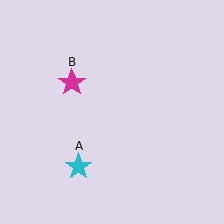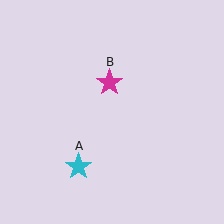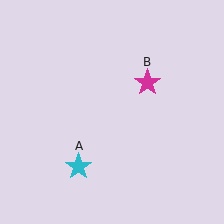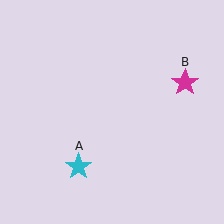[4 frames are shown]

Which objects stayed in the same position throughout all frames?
Cyan star (object A) remained stationary.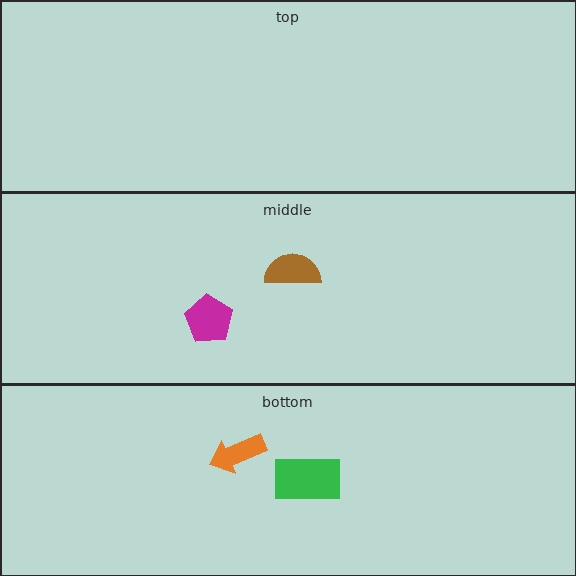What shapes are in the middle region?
The brown semicircle, the magenta pentagon.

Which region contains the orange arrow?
The bottom region.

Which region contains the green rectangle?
The bottom region.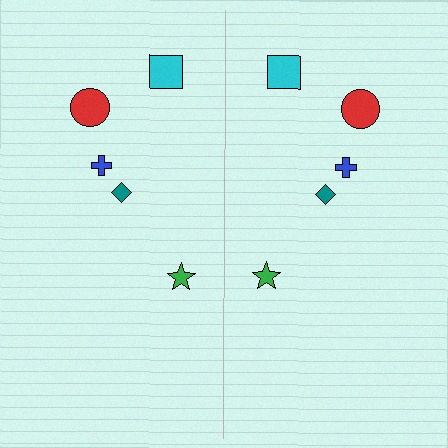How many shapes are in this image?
There are 10 shapes in this image.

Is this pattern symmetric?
Yes, this pattern has bilateral (reflection) symmetry.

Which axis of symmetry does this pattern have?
The pattern has a vertical axis of symmetry running through the center of the image.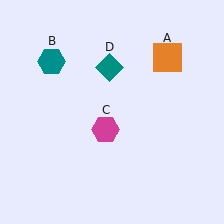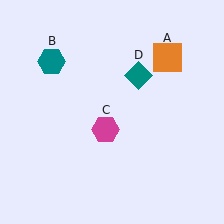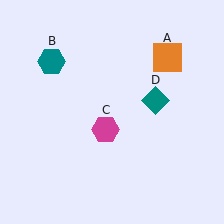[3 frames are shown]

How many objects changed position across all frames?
1 object changed position: teal diamond (object D).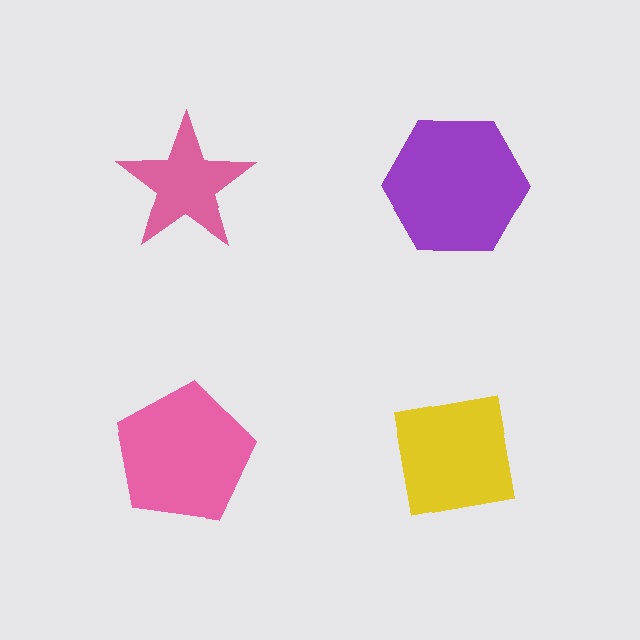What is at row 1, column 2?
A purple hexagon.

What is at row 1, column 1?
A pink star.